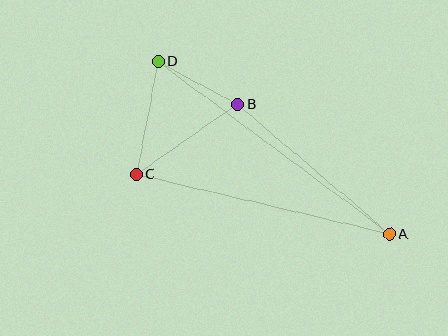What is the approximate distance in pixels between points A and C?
The distance between A and C is approximately 260 pixels.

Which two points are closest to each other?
Points B and D are closest to each other.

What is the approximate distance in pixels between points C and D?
The distance between C and D is approximately 114 pixels.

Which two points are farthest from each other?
Points A and D are farthest from each other.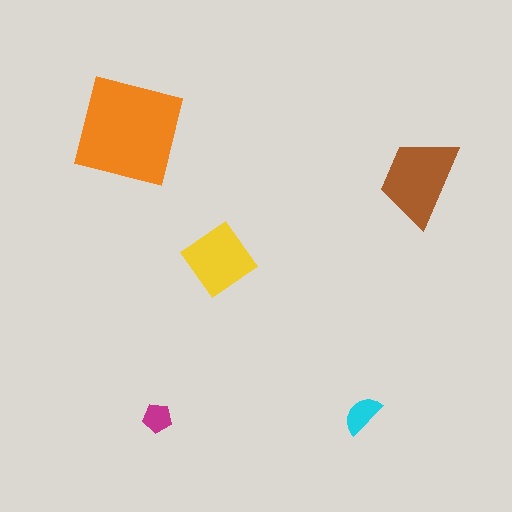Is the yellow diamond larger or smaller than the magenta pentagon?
Larger.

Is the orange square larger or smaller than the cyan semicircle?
Larger.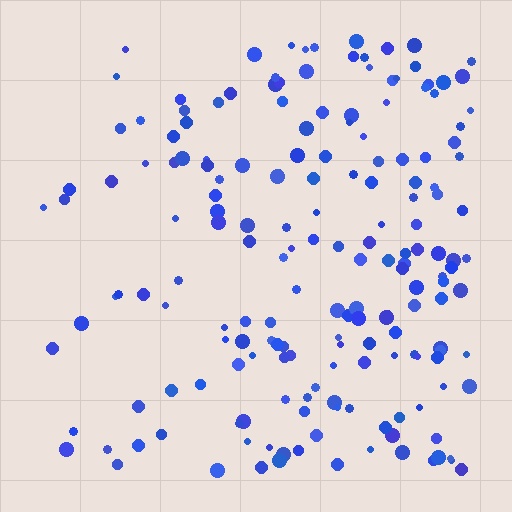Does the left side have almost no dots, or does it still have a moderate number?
Still a moderate number, just noticeably fewer than the right.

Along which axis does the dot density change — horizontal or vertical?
Horizontal.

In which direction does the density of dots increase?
From left to right, with the right side densest.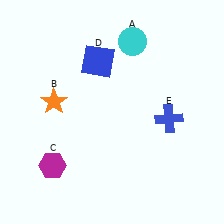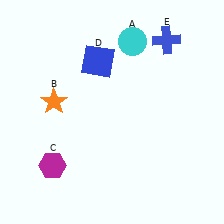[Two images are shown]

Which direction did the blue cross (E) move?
The blue cross (E) moved up.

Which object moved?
The blue cross (E) moved up.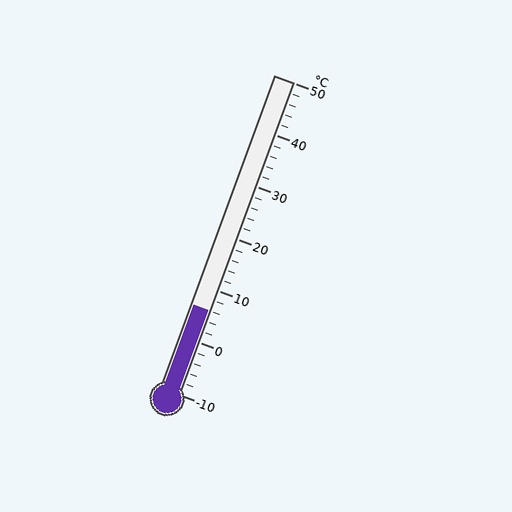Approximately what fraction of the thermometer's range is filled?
The thermometer is filled to approximately 25% of its range.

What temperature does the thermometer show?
The thermometer shows approximately 6°C.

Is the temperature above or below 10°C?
The temperature is below 10°C.